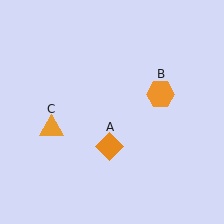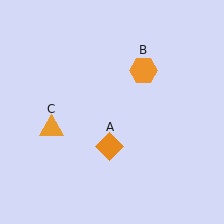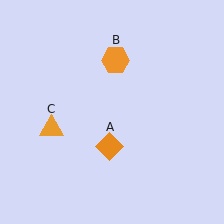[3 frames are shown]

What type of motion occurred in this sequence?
The orange hexagon (object B) rotated counterclockwise around the center of the scene.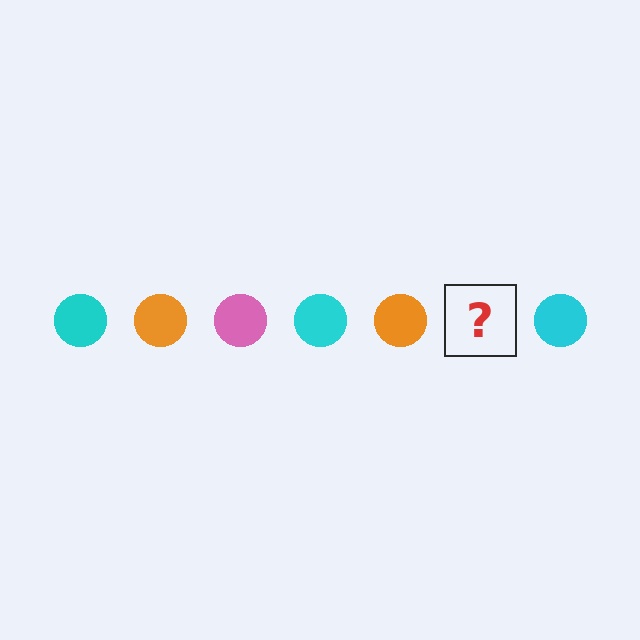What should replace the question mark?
The question mark should be replaced with a pink circle.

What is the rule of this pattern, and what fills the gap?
The rule is that the pattern cycles through cyan, orange, pink circles. The gap should be filled with a pink circle.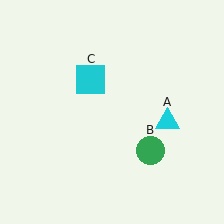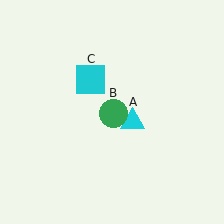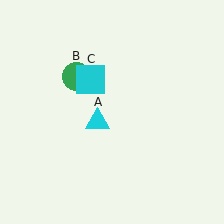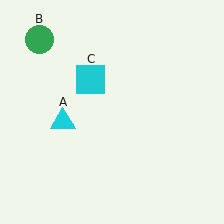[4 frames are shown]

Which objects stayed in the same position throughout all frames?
Cyan square (object C) remained stationary.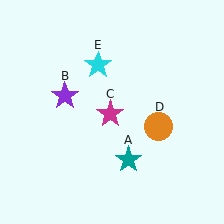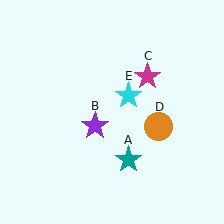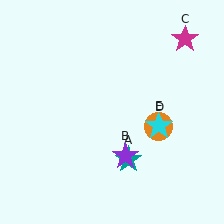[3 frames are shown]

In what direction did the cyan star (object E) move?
The cyan star (object E) moved down and to the right.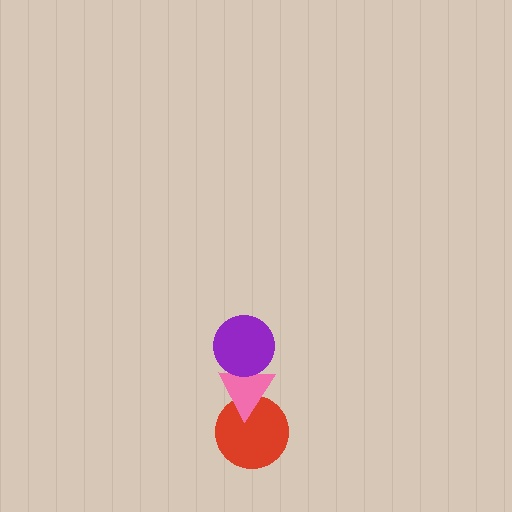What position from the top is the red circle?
The red circle is 3rd from the top.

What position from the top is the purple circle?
The purple circle is 1st from the top.